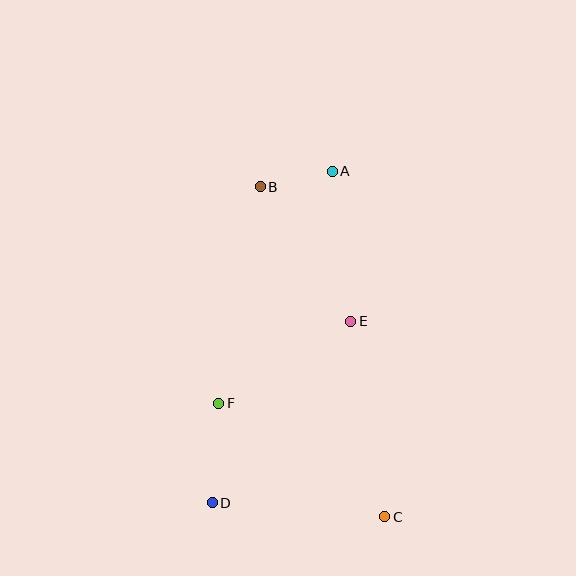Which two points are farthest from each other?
Points B and C are farthest from each other.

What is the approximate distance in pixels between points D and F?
The distance between D and F is approximately 99 pixels.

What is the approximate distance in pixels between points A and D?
The distance between A and D is approximately 352 pixels.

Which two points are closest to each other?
Points A and B are closest to each other.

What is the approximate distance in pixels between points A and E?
The distance between A and E is approximately 151 pixels.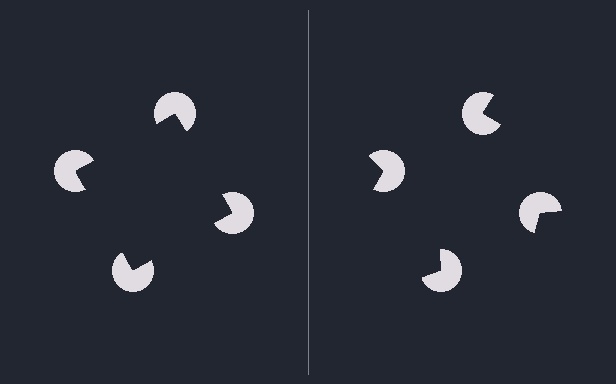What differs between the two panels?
The pac-man discs are positioned identically on both sides; only the wedge orientations differ. On the left they align to a square; on the right they are misaligned.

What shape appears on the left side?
An illusory square.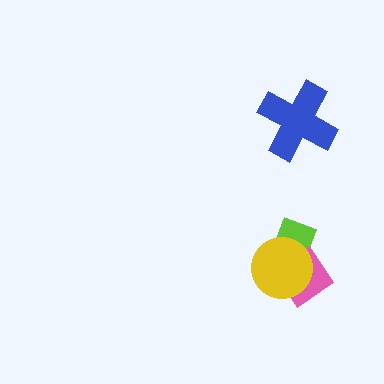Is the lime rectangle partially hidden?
Yes, it is partially covered by another shape.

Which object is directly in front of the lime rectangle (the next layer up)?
The pink diamond is directly in front of the lime rectangle.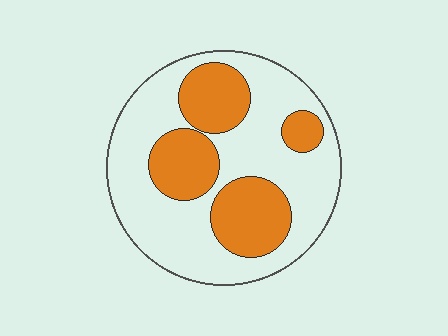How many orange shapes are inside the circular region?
4.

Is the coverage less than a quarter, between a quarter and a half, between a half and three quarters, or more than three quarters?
Between a quarter and a half.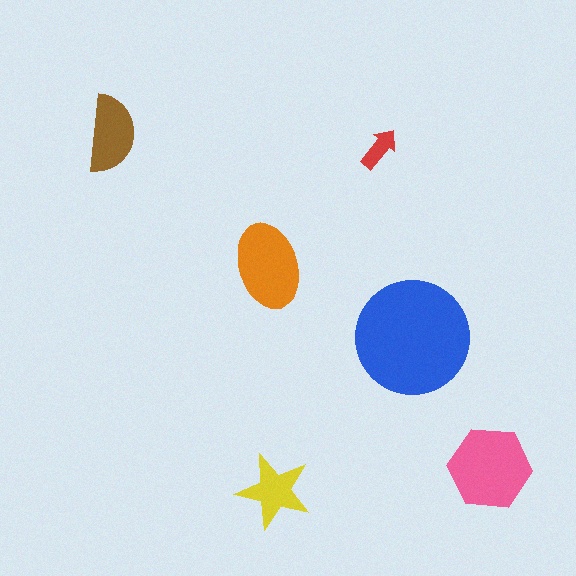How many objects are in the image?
There are 6 objects in the image.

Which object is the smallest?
The red arrow.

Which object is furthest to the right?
The pink hexagon is rightmost.